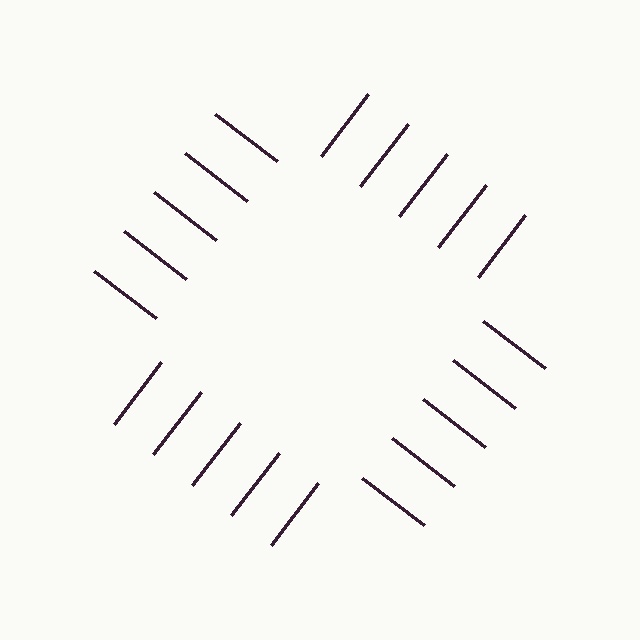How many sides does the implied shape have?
4 sides — the line-ends trace a square.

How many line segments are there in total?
20 — 5 along each of the 4 edges.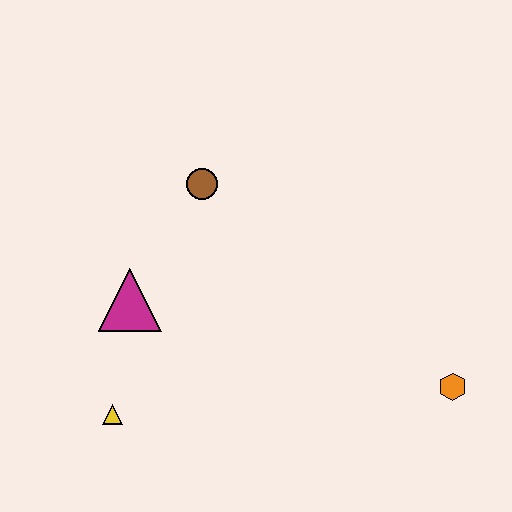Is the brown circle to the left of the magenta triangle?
No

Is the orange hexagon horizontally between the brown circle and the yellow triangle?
No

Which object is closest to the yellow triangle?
The magenta triangle is closest to the yellow triangle.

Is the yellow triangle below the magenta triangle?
Yes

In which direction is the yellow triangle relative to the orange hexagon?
The yellow triangle is to the left of the orange hexagon.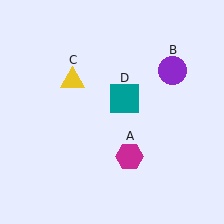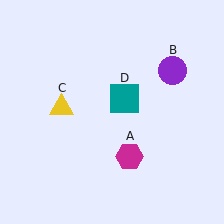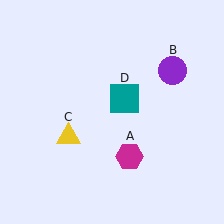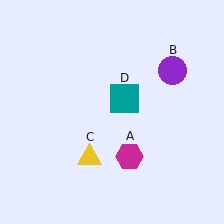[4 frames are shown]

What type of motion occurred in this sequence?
The yellow triangle (object C) rotated counterclockwise around the center of the scene.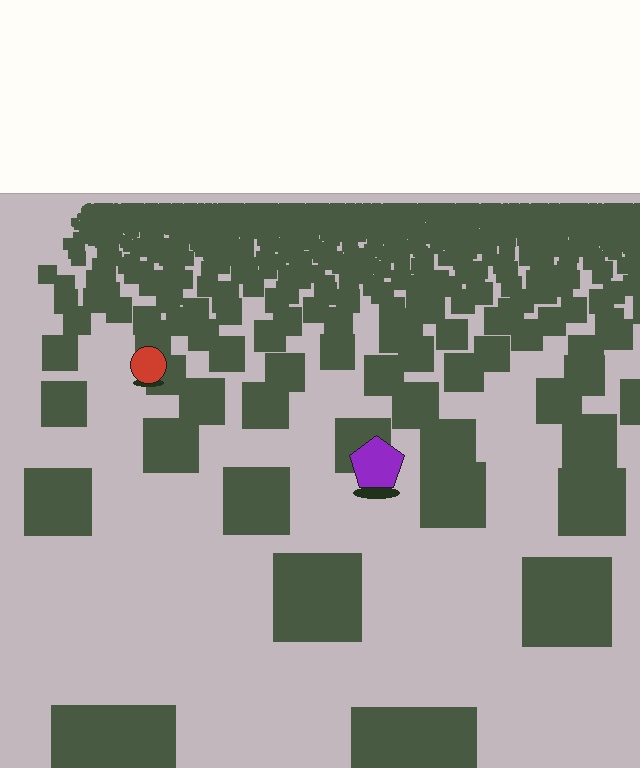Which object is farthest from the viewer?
The red circle is farthest from the viewer. It appears smaller and the ground texture around it is denser.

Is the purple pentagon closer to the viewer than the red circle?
Yes. The purple pentagon is closer — you can tell from the texture gradient: the ground texture is coarser near it.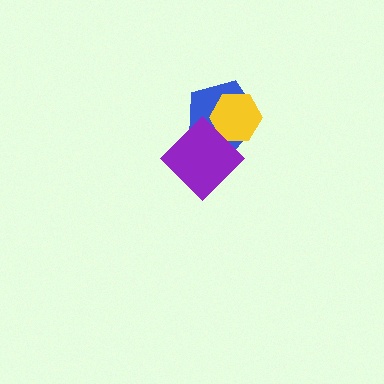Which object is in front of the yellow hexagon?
The purple diamond is in front of the yellow hexagon.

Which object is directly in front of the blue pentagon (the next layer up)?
The yellow hexagon is directly in front of the blue pentagon.